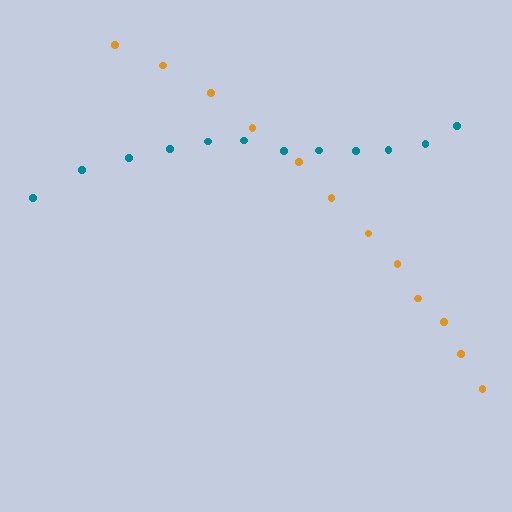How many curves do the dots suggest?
There are 2 distinct paths.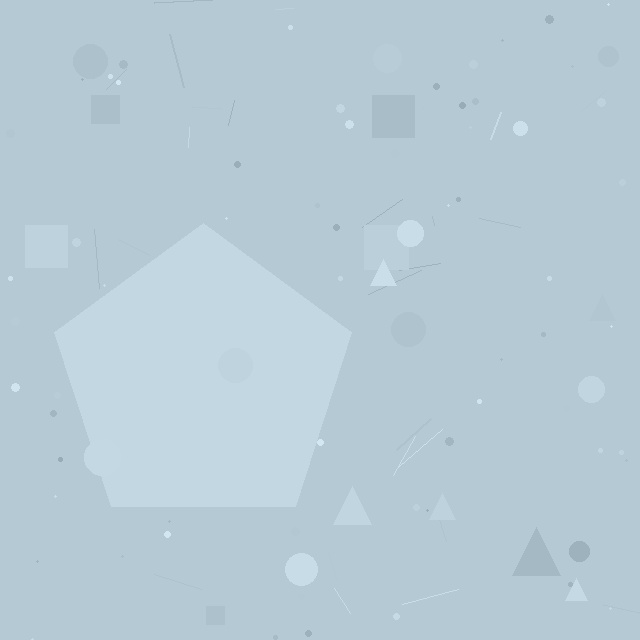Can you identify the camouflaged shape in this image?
The camouflaged shape is a pentagon.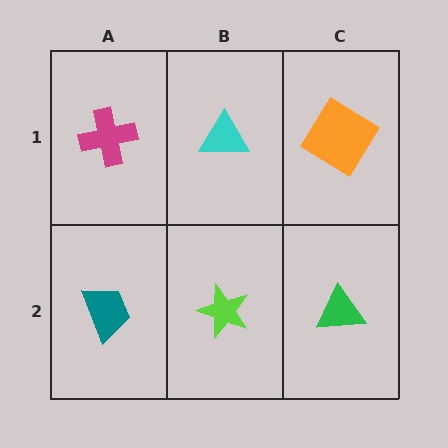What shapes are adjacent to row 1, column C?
A green triangle (row 2, column C), a cyan triangle (row 1, column B).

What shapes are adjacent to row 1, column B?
A lime star (row 2, column B), a magenta cross (row 1, column A), an orange diamond (row 1, column C).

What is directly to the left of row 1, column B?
A magenta cross.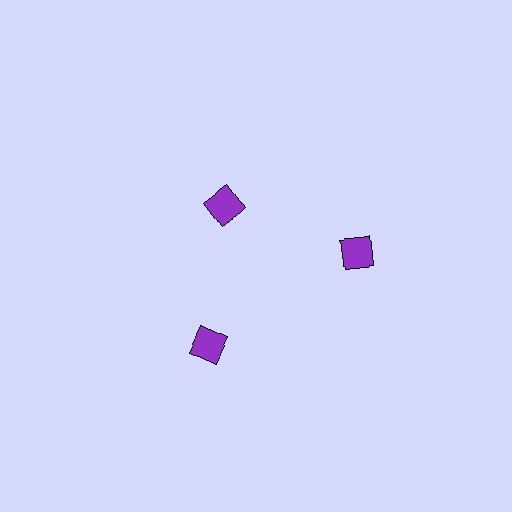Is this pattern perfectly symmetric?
No. The 3 purple diamonds are arranged in a ring, but one element near the 11 o'clock position is pulled inward toward the center, breaking the 3-fold rotational symmetry.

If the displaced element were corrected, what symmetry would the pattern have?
It would have 3-fold rotational symmetry — the pattern would map onto itself every 120 degrees.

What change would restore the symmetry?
The symmetry would be restored by moving it outward, back onto the ring so that all 3 diamonds sit at equal angles and equal distance from the center.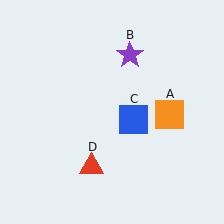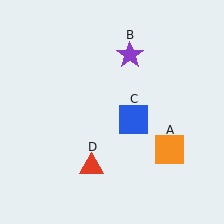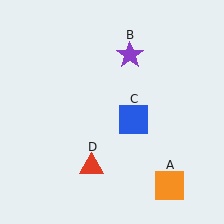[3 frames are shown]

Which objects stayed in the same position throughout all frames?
Purple star (object B) and blue square (object C) and red triangle (object D) remained stationary.